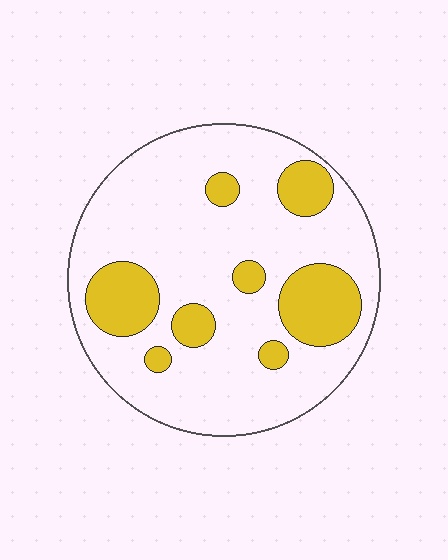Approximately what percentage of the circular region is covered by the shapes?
Approximately 20%.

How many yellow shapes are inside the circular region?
8.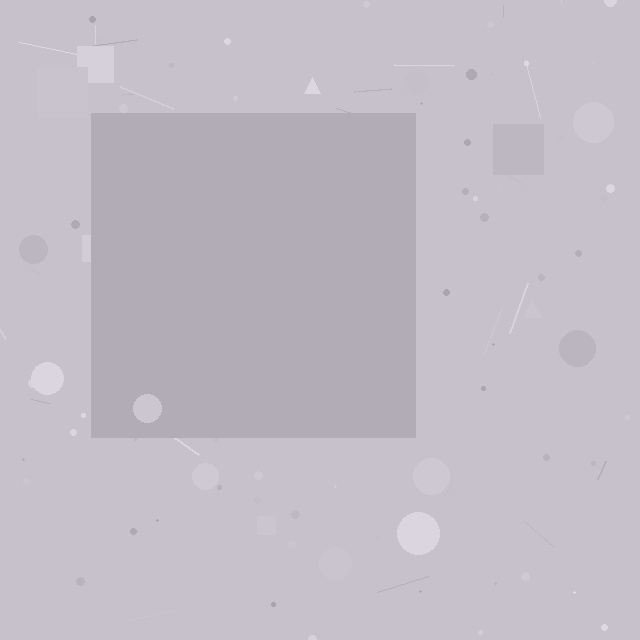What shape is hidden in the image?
A square is hidden in the image.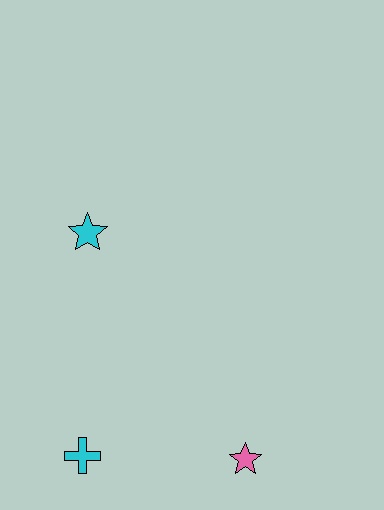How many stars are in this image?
There are 2 stars.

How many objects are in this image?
There are 3 objects.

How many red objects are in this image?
There are no red objects.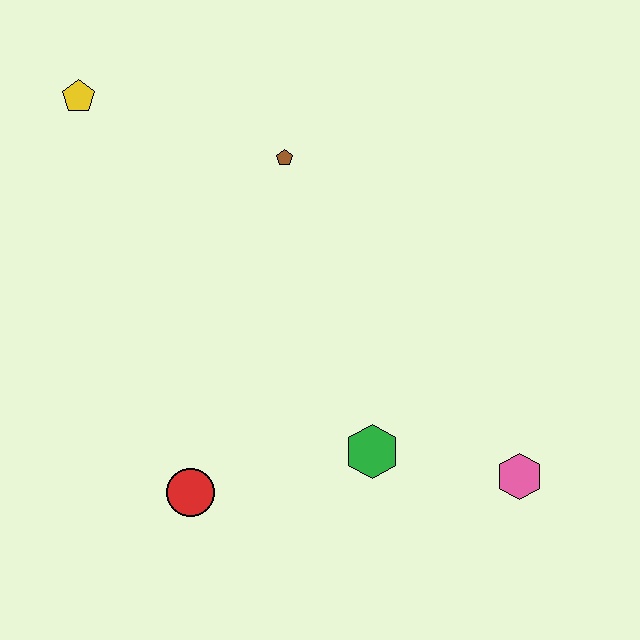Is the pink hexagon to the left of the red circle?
No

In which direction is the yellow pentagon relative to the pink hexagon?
The yellow pentagon is to the left of the pink hexagon.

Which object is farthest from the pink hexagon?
The yellow pentagon is farthest from the pink hexagon.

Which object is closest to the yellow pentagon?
The brown pentagon is closest to the yellow pentagon.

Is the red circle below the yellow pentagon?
Yes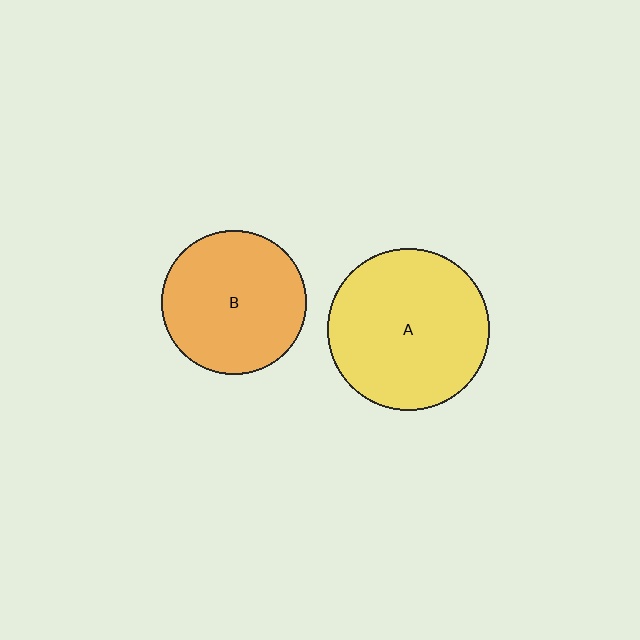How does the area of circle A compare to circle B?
Approximately 1.3 times.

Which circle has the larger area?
Circle A (yellow).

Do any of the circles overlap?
No, none of the circles overlap.